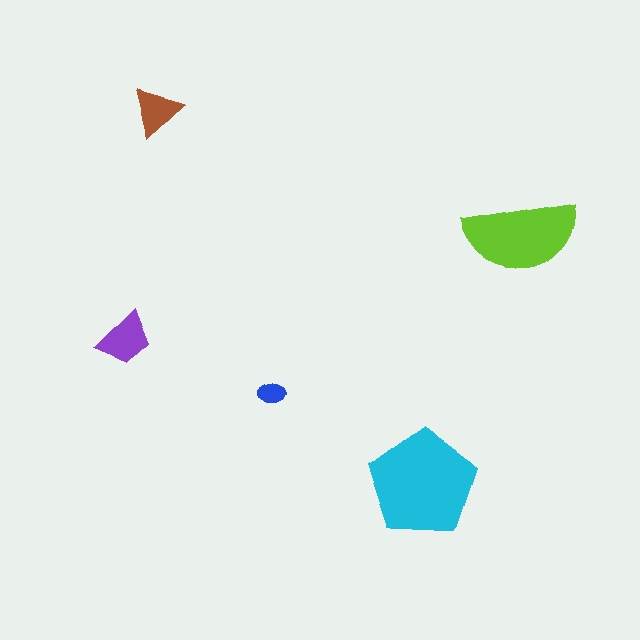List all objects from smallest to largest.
The blue ellipse, the brown triangle, the purple trapezoid, the lime semicircle, the cyan pentagon.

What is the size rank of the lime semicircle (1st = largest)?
2nd.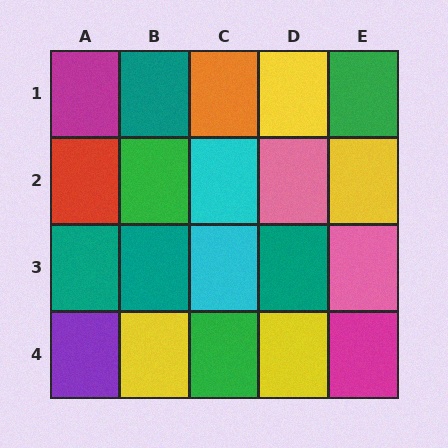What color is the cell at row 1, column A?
Magenta.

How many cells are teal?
4 cells are teal.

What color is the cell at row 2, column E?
Yellow.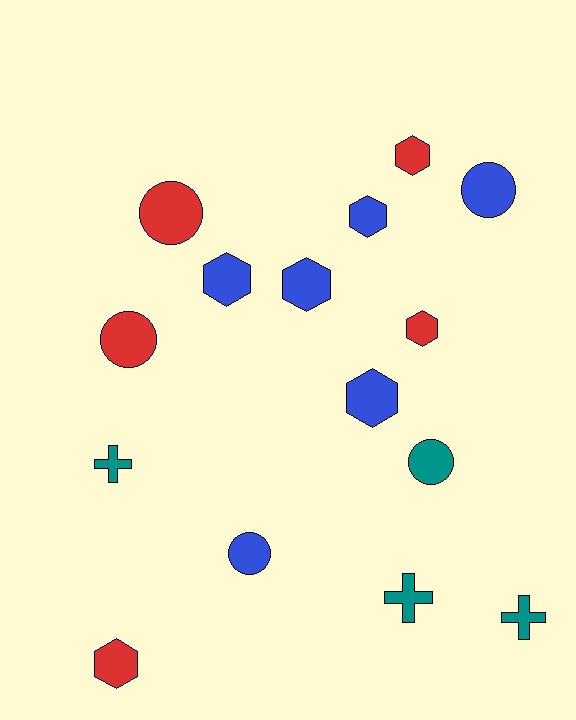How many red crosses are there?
There are no red crosses.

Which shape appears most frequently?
Hexagon, with 7 objects.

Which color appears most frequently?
Blue, with 6 objects.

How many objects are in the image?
There are 15 objects.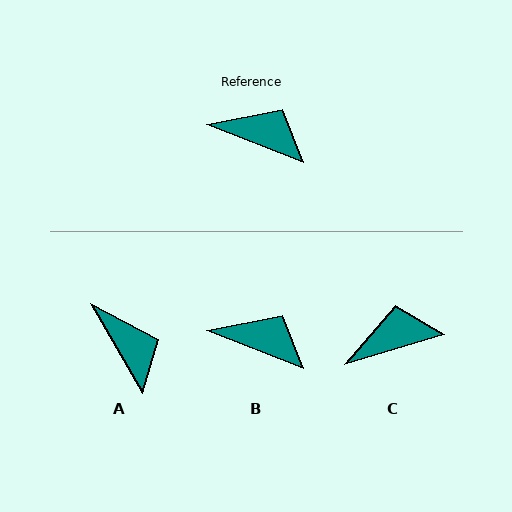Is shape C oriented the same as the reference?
No, it is off by about 37 degrees.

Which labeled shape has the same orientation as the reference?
B.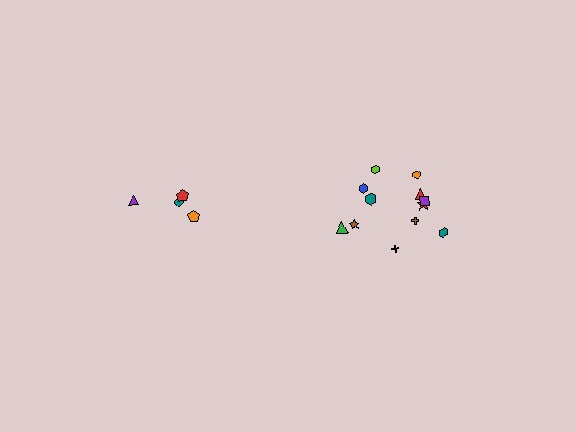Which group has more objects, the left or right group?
The right group.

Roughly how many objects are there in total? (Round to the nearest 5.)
Roughly 15 objects in total.